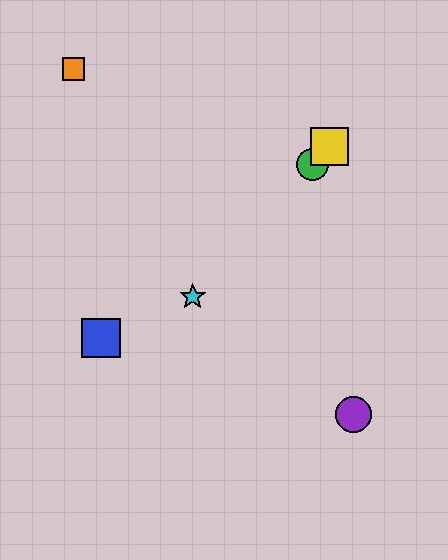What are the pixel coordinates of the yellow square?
The yellow square is at (330, 146).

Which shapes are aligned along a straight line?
The red star, the green circle, the yellow square, the cyan star are aligned along a straight line.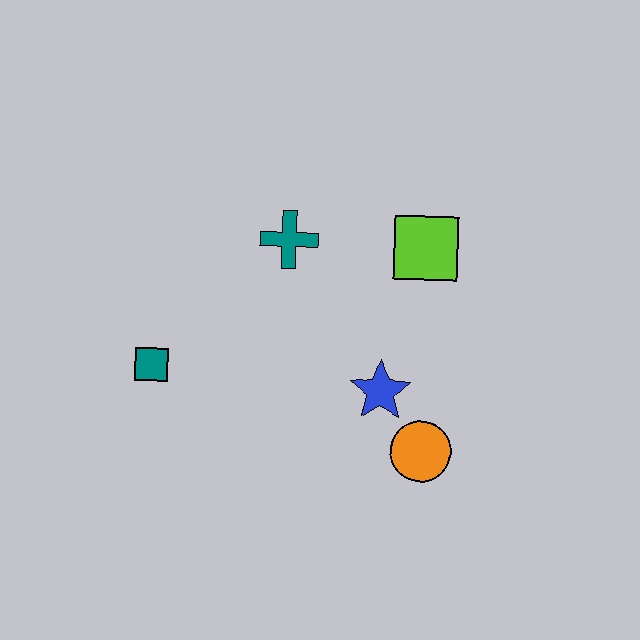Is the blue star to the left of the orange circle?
Yes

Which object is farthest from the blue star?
The teal square is farthest from the blue star.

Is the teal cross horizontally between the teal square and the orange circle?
Yes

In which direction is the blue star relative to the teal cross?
The blue star is below the teal cross.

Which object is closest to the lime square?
The teal cross is closest to the lime square.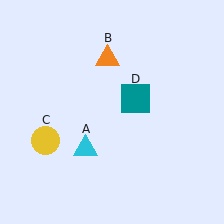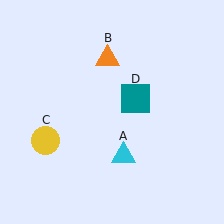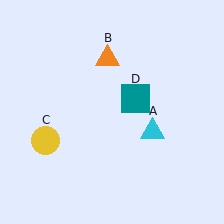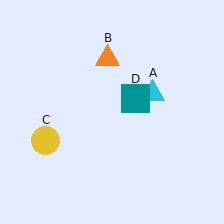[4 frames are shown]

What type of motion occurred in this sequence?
The cyan triangle (object A) rotated counterclockwise around the center of the scene.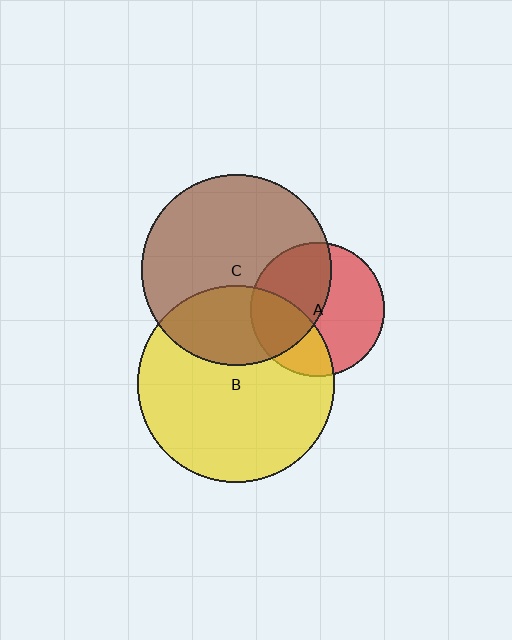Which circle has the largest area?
Circle B (yellow).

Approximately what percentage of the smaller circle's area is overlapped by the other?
Approximately 45%.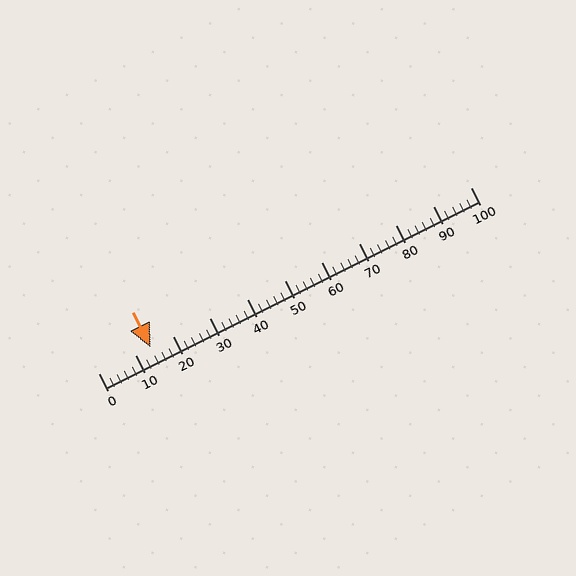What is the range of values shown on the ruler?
The ruler shows values from 0 to 100.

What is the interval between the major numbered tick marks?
The major tick marks are spaced 10 units apart.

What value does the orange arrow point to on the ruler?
The orange arrow points to approximately 14.